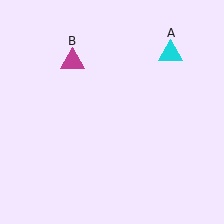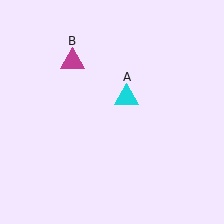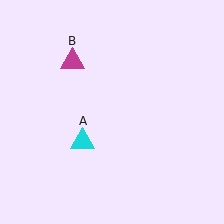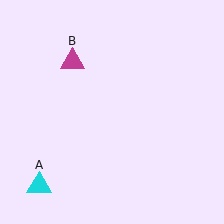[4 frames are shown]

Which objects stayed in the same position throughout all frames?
Magenta triangle (object B) remained stationary.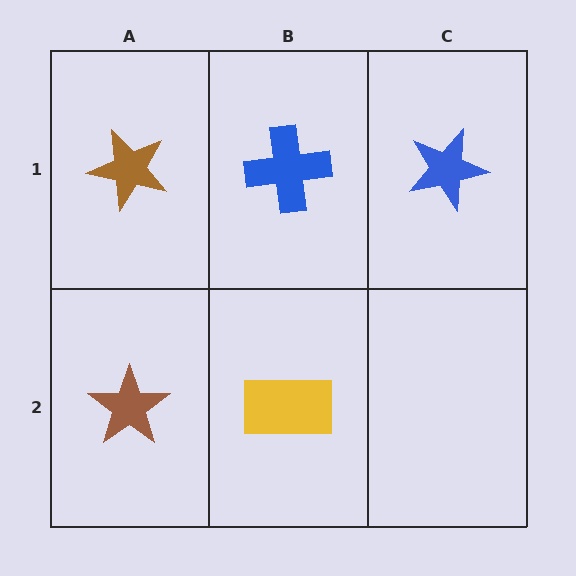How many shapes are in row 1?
3 shapes.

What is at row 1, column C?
A blue star.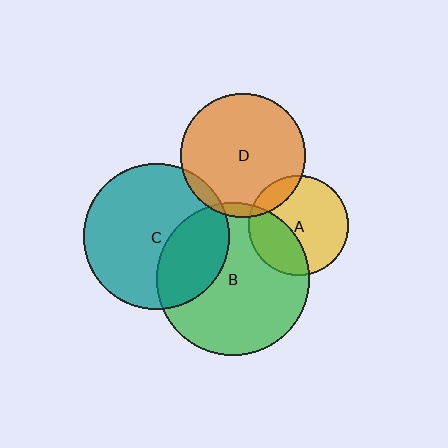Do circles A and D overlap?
Yes.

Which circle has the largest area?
Circle B (green).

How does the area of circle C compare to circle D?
Approximately 1.4 times.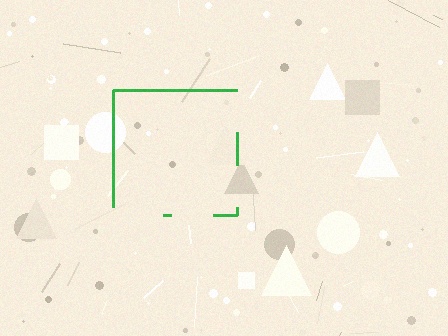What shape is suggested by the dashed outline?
The dashed outline suggests a square.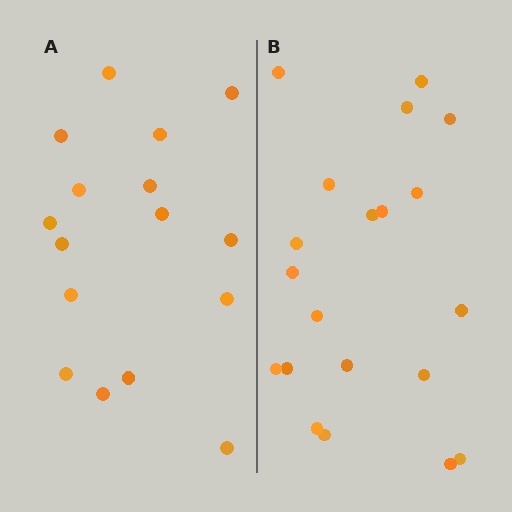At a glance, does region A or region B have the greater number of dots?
Region B (the right region) has more dots.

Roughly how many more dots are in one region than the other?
Region B has about 4 more dots than region A.